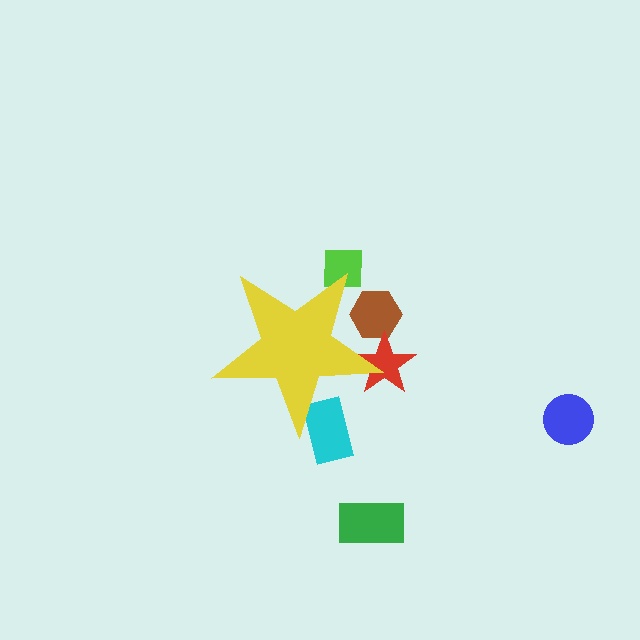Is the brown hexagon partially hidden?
Yes, the brown hexagon is partially hidden behind the yellow star.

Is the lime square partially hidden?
Yes, the lime square is partially hidden behind the yellow star.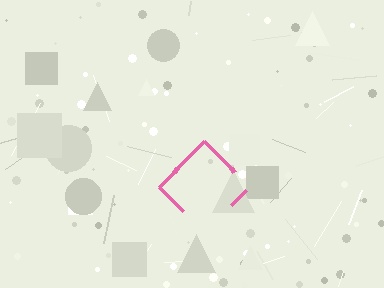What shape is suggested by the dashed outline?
The dashed outline suggests a diamond.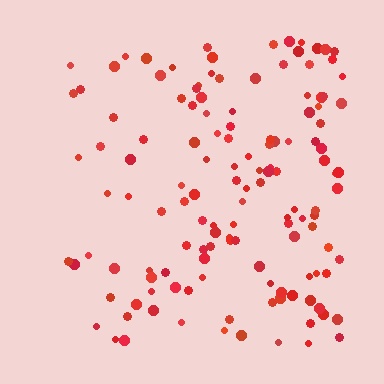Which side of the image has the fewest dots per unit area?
The left.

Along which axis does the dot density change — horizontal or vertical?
Horizontal.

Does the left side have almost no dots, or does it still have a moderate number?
Still a moderate number, just noticeably fewer than the right.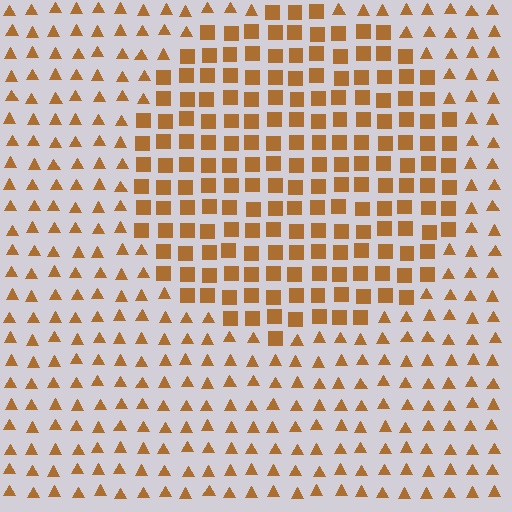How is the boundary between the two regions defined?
The boundary is defined by a change in element shape: squares inside vs. triangles outside. All elements share the same color and spacing.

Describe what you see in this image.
The image is filled with small brown elements arranged in a uniform grid. A circle-shaped region contains squares, while the surrounding area contains triangles. The boundary is defined purely by the change in element shape.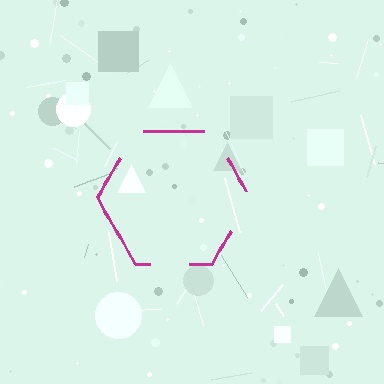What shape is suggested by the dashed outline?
The dashed outline suggests a hexagon.